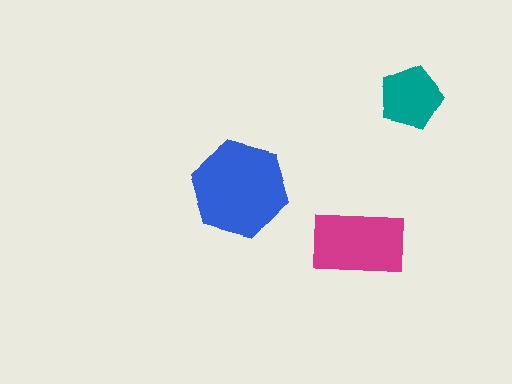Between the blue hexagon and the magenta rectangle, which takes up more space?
The blue hexagon.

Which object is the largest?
The blue hexagon.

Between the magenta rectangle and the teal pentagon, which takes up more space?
The magenta rectangle.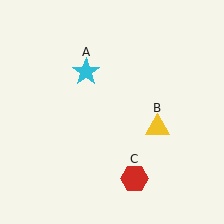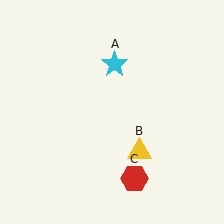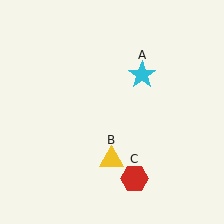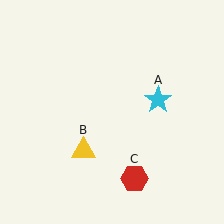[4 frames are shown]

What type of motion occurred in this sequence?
The cyan star (object A), yellow triangle (object B) rotated clockwise around the center of the scene.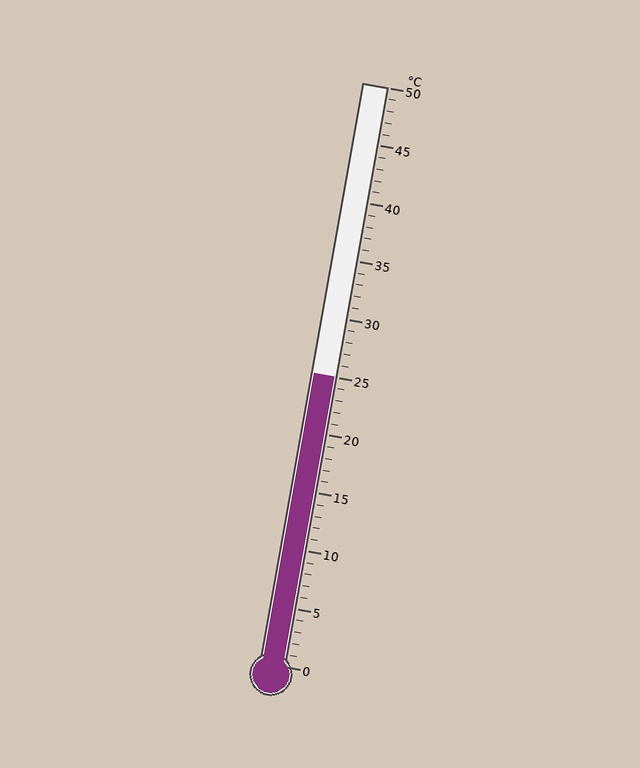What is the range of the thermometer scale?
The thermometer scale ranges from 0°C to 50°C.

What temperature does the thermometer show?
The thermometer shows approximately 25°C.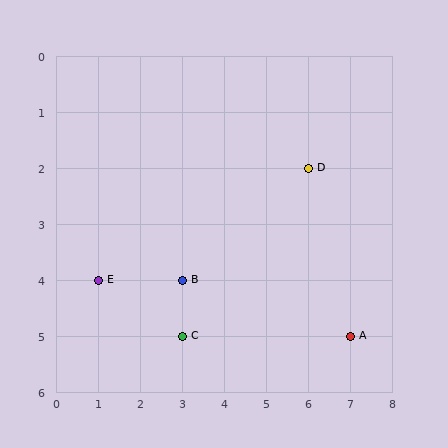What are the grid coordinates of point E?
Point E is at grid coordinates (1, 4).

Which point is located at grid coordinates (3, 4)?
Point B is at (3, 4).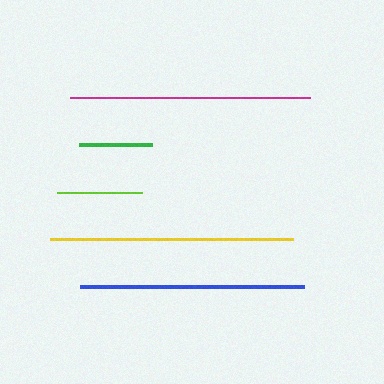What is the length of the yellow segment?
The yellow segment is approximately 244 pixels long.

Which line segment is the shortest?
The green line is the shortest at approximately 73 pixels.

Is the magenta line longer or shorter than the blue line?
The magenta line is longer than the blue line.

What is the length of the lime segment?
The lime segment is approximately 84 pixels long.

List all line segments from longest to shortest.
From longest to shortest: yellow, magenta, blue, lime, green.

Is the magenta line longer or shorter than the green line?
The magenta line is longer than the green line.